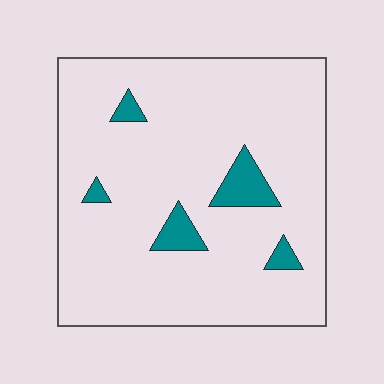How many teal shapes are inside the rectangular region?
5.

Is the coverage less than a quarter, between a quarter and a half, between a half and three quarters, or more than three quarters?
Less than a quarter.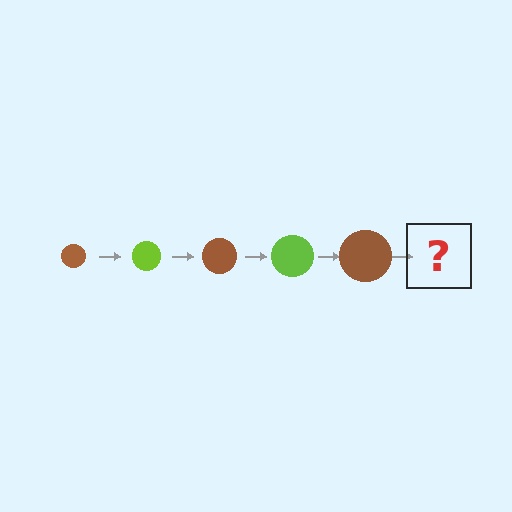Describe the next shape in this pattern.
It should be a lime circle, larger than the previous one.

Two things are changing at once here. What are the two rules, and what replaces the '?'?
The two rules are that the circle grows larger each step and the color cycles through brown and lime. The '?' should be a lime circle, larger than the previous one.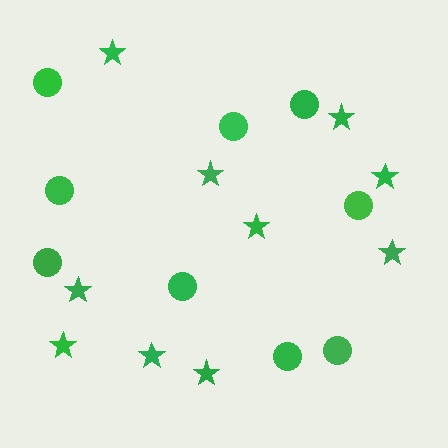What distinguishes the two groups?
There are 2 groups: one group of stars (10) and one group of circles (9).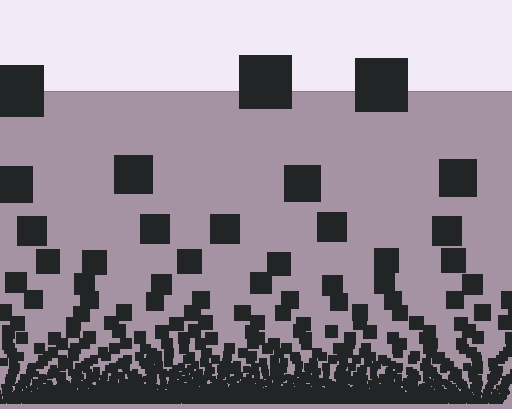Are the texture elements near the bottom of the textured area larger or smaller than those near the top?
Smaller. The gradient is inverted — elements near the bottom are smaller and denser.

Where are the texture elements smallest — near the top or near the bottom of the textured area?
Near the bottom.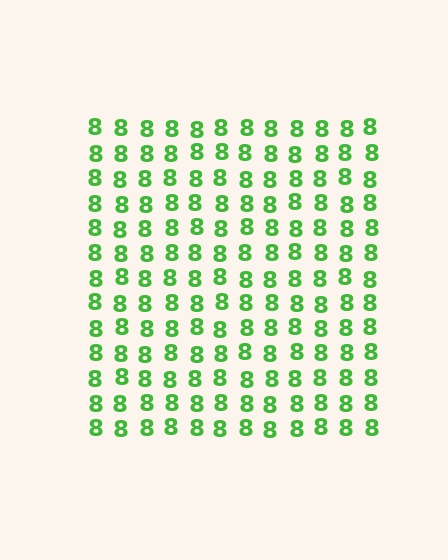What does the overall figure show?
The overall figure shows a square.